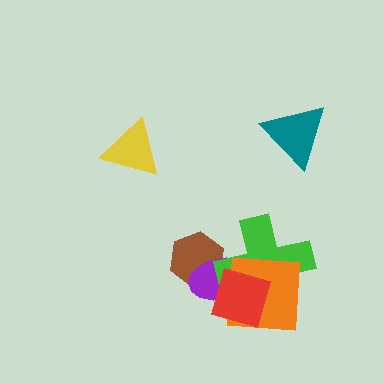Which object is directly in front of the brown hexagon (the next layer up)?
The purple ellipse is directly in front of the brown hexagon.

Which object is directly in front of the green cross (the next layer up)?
The orange square is directly in front of the green cross.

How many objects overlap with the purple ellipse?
4 objects overlap with the purple ellipse.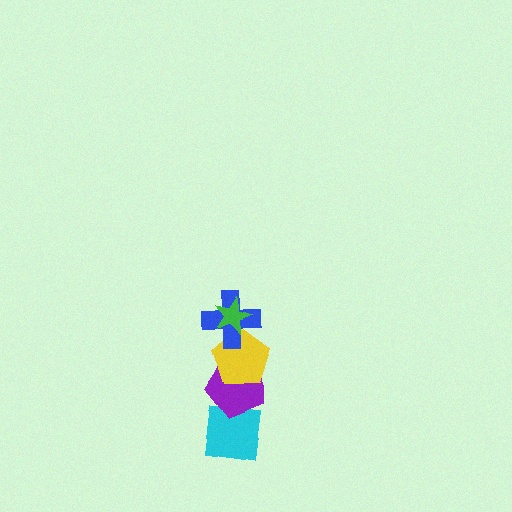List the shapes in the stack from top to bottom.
From top to bottom: the green star, the blue cross, the yellow pentagon, the purple pentagon, the cyan square.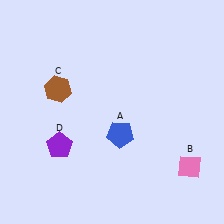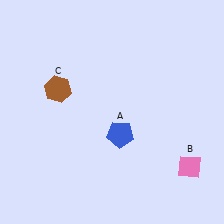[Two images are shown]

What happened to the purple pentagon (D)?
The purple pentagon (D) was removed in Image 2. It was in the bottom-left area of Image 1.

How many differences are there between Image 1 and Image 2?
There is 1 difference between the two images.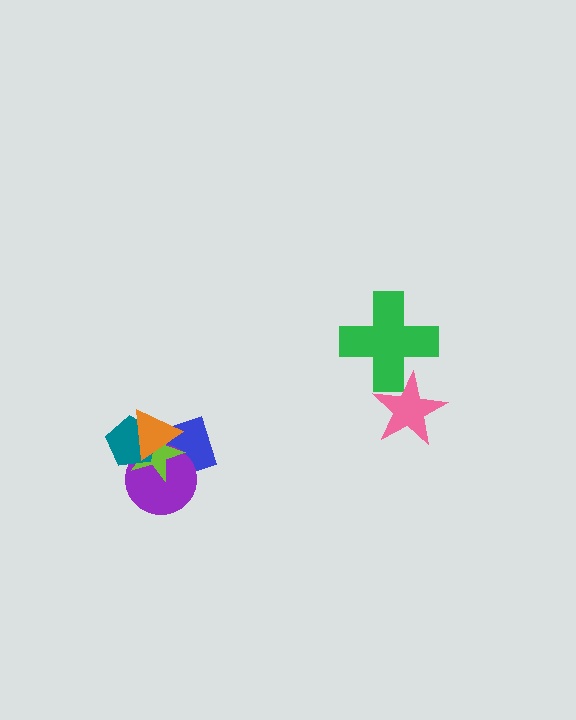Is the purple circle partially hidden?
Yes, it is partially covered by another shape.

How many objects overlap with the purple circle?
4 objects overlap with the purple circle.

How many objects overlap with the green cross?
1 object overlaps with the green cross.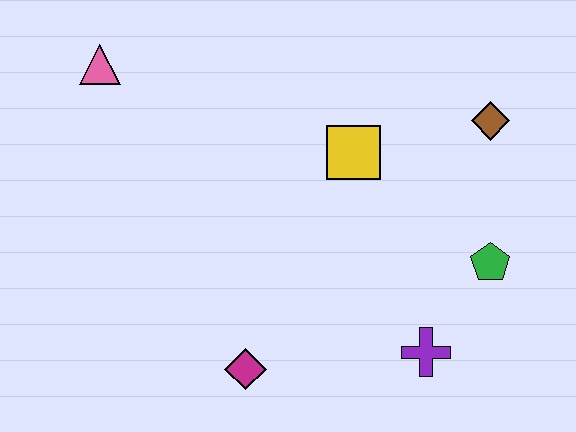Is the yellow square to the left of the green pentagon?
Yes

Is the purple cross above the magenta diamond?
Yes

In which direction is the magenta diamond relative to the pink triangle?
The magenta diamond is below the pink triangle.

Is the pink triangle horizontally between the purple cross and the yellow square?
No